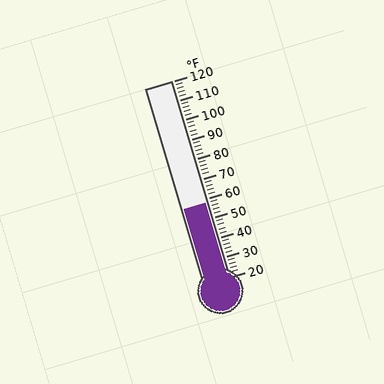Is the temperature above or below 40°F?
The temperature is above 40°F.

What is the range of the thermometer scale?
The thermometer scale ranges from 20°F to 120°F.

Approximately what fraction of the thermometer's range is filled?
The thermometer is filled to approximately 40% of its range.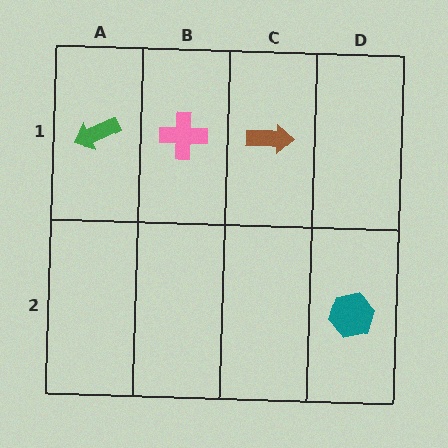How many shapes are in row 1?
3 shapes.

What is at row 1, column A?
A green arrow.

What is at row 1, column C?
A brown arrow.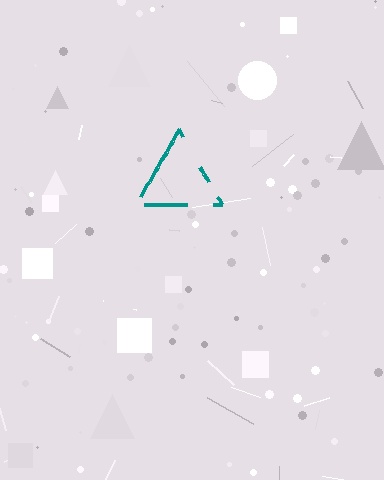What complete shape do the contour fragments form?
The contour fragments form a triangle.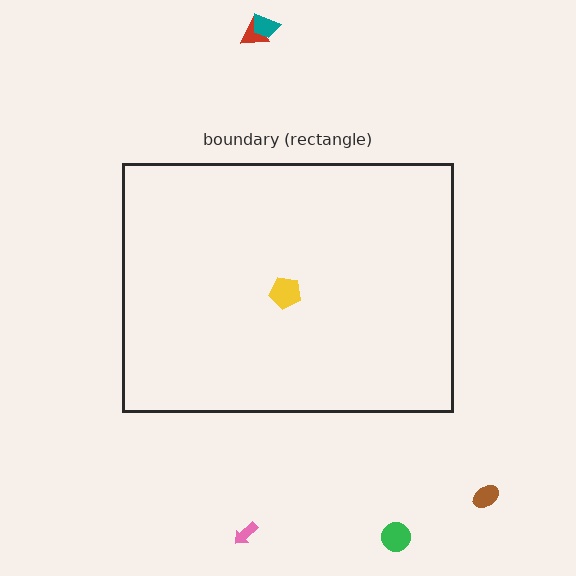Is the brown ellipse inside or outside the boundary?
Outside.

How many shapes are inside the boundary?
1 inside, 5 outside.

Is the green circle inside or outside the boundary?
Outside.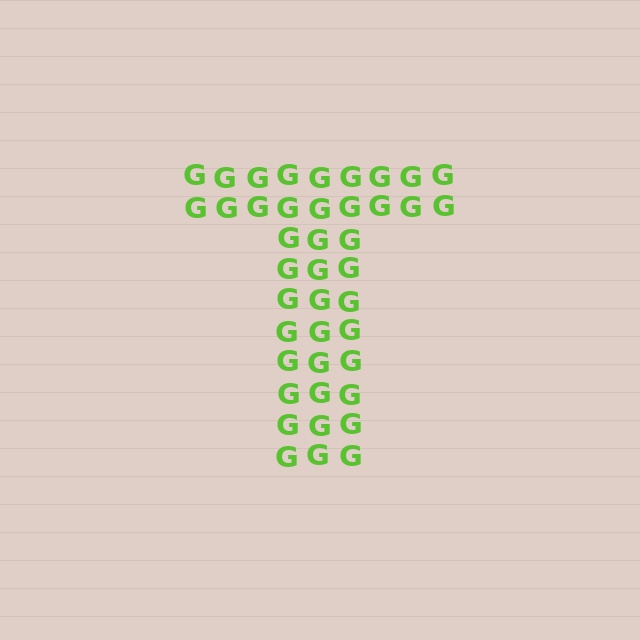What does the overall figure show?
The overall figure shows the letter T.